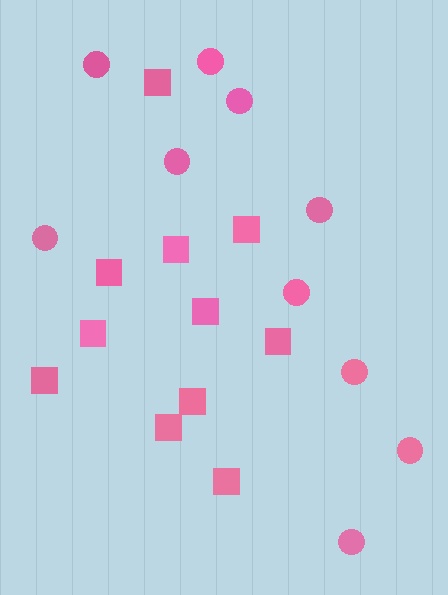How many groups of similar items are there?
There are 2 groups: one group of squares (11) and one group of circles (10).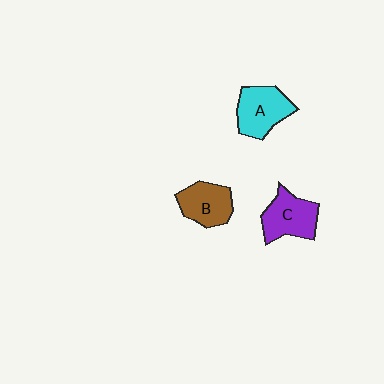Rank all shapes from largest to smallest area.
From largest to smallest: A (cyan), C (purple), B (brown).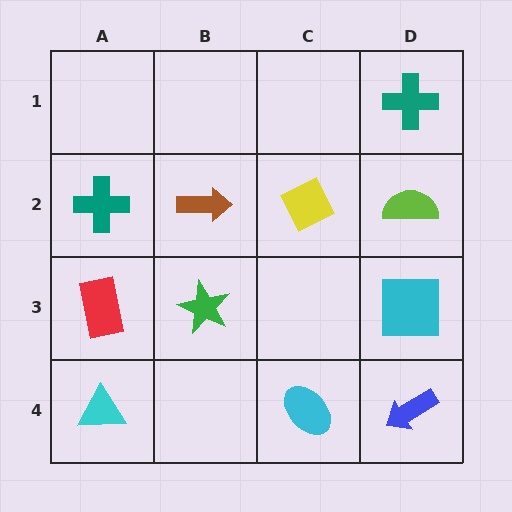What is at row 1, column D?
A teal cross.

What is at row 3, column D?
A cyan square.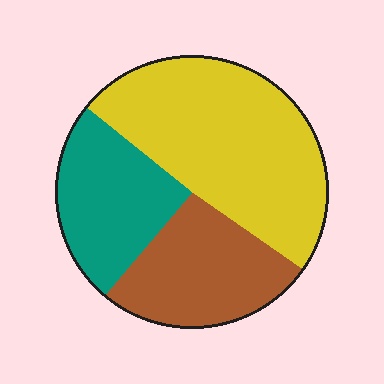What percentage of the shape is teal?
Teal covers about 25% of the shape.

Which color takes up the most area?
Yellow, at roughly 50%.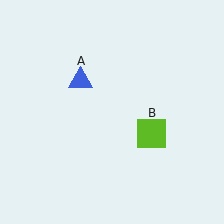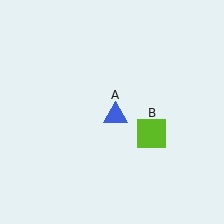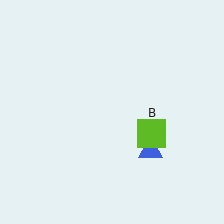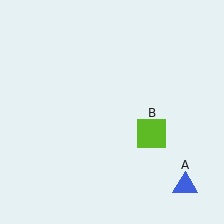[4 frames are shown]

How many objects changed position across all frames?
1 object changed position: blue triangle (object A).